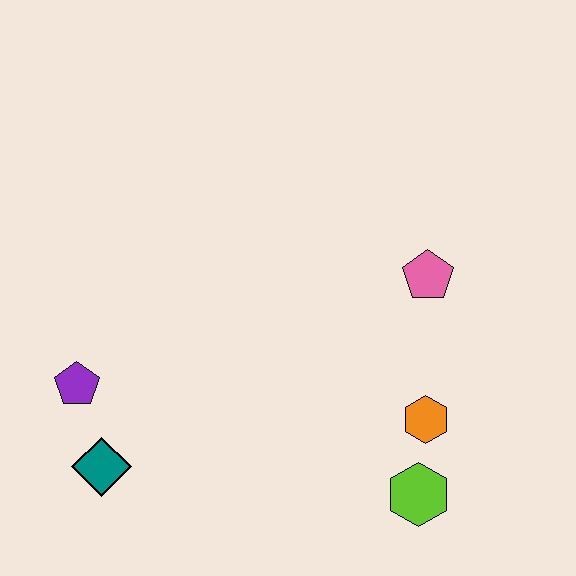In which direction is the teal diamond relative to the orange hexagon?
The teal diamond is to the left of the orange hexagon.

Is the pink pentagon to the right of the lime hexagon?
Yes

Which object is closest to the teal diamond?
The purple pentagon is closest to the teal diamond.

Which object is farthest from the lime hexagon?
The purple pentagon is farthest from the lime hexagon.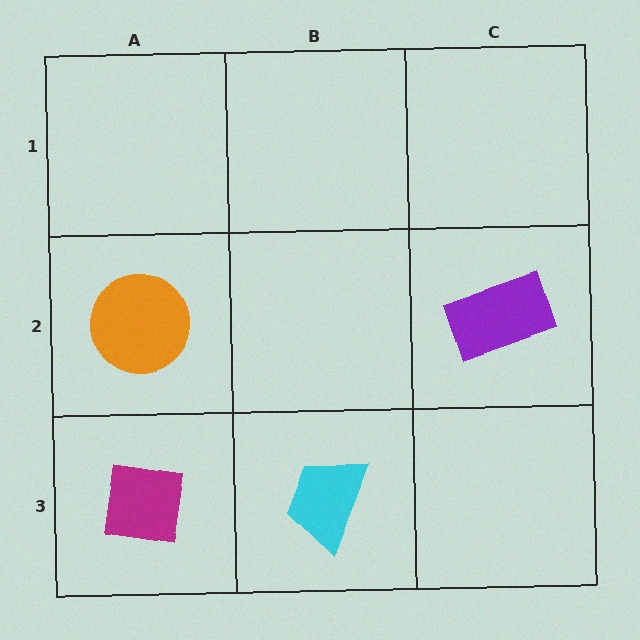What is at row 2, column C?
A purple rectangle.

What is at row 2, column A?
An orange circle.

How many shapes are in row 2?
2 shapes.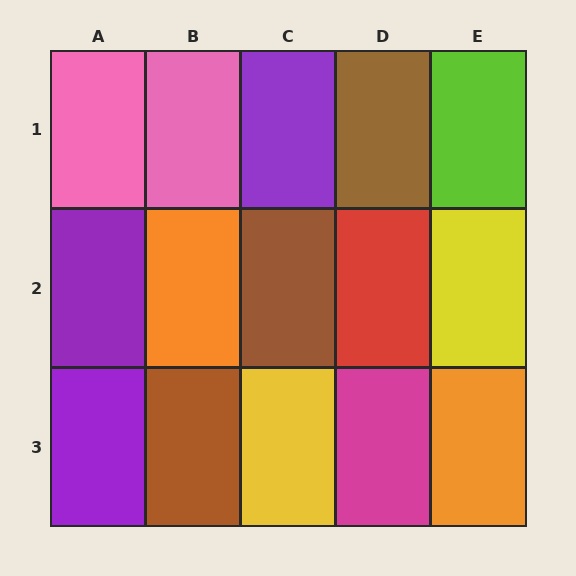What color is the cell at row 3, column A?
Purple.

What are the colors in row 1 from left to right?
Pink, pink, purple, brown, lime.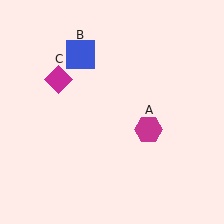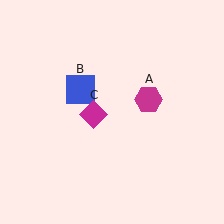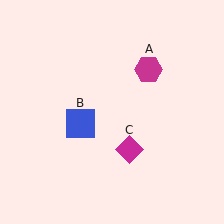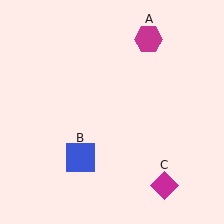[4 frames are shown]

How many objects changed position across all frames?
3 objects changed position: magenta hexagon (object A), blue square (object B), magenta diamond (object C).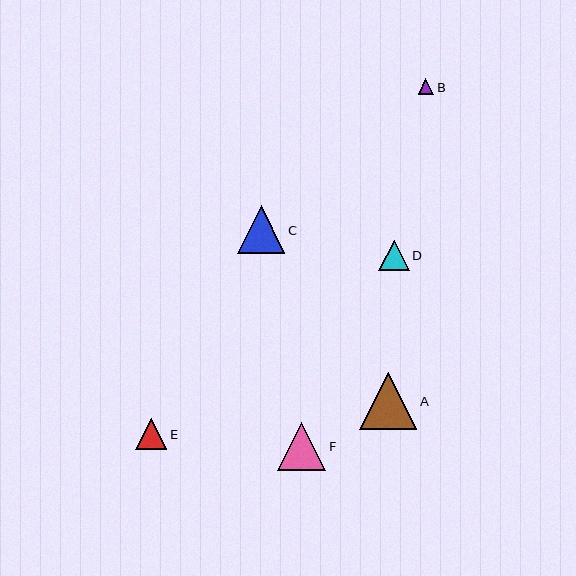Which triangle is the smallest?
Triangle B is the smallest with a size of approximately 16 pixels.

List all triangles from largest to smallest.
From largest to smallest: A, C, F, E, D, B.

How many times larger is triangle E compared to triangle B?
Triangle E is approximately 2.0 times the size of triangle B.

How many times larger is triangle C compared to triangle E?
Triangle C is approximately 1.5 times the size of triangle E.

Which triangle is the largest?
Triangle A is the largest with a size of approximately 57 pixels.